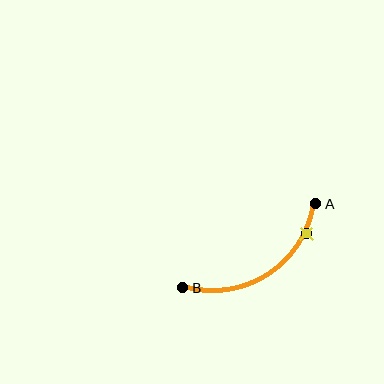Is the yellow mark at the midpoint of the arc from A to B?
No. The yellow mark lies on the arc but is closer to endpoint A. The arc midpoint would be at the point on the curve equidistant along the arc from both A and B.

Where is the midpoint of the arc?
The arc midpoint is the point on the curve farthest from the straight line joining A and B. It sits below that line.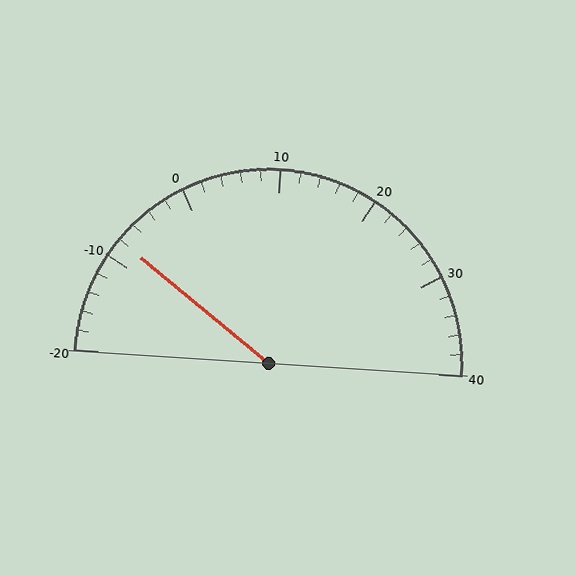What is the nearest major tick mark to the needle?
The nearest major tick mark is -10.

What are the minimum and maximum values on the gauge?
The gauge ranges from -20 to 40.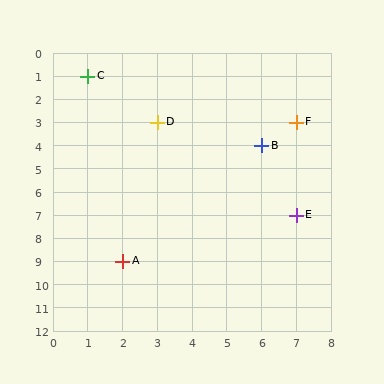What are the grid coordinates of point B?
Point B is at grid coordinates (6, 4).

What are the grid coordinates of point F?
Point F is at grid coordinates (7, 3).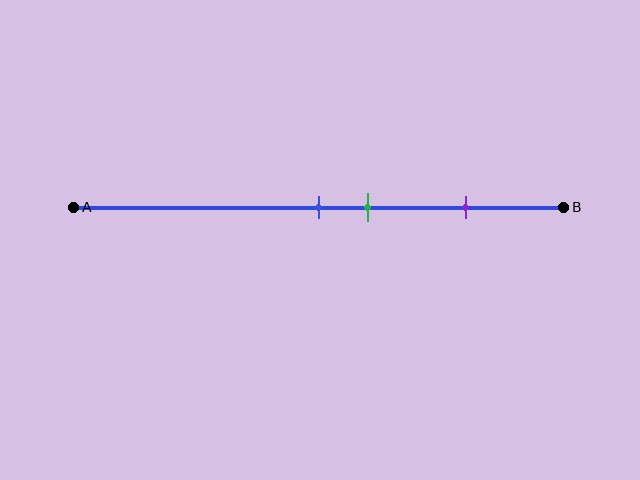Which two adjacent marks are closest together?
The blue and green marks are the closest adjacent pair.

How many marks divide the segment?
There are 3 marks dividing the segment.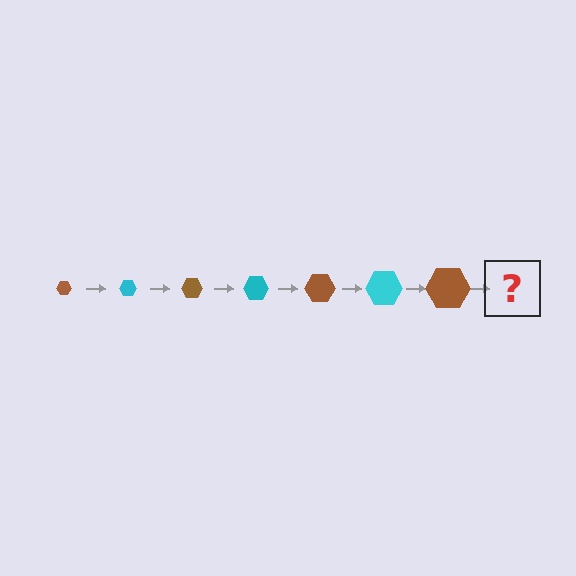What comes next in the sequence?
The next element should be a cyan hexagon, larger than the previous one.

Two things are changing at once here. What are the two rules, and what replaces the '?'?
The two rules are that the hexagon grows larger each step and the color cycles through brown and cyan. The '?' should be a cyan hexagon, larger than the previous one.